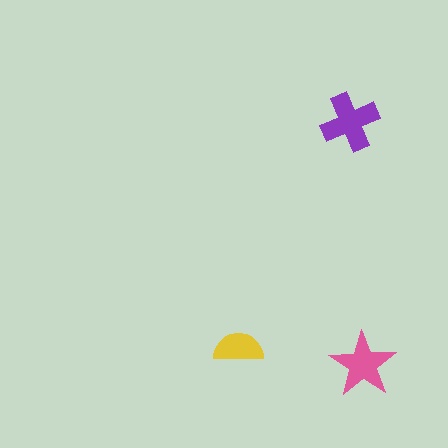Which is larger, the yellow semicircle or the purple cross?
The purple cross.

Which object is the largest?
The purple cross.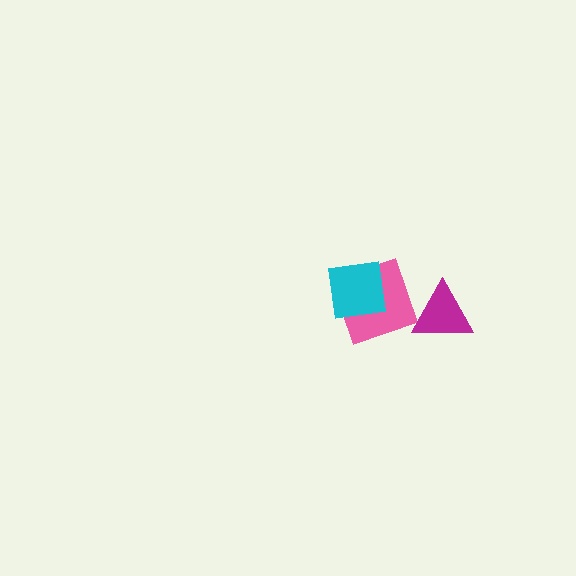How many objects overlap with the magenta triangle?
1 object overlaps with the magenta triangle.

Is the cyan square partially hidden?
No, no other shape covers it.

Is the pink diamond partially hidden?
Yes, it is partially covered by another shape.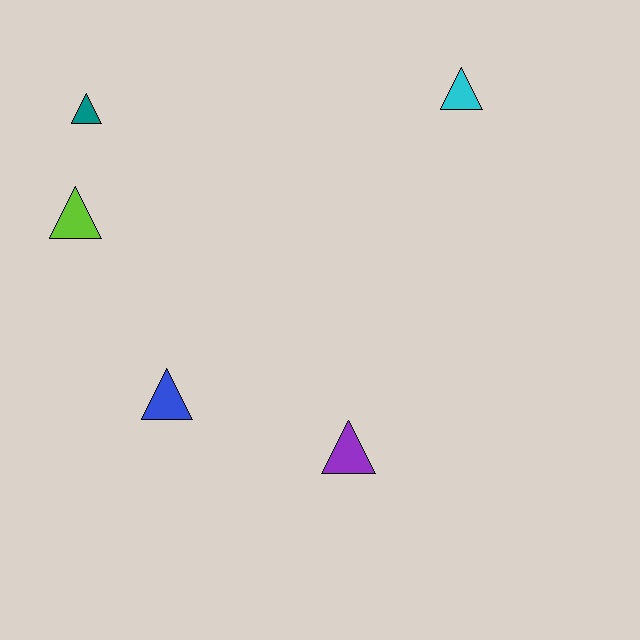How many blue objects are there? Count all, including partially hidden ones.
There is 1 blue object.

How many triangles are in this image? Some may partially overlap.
There are 5 triangles.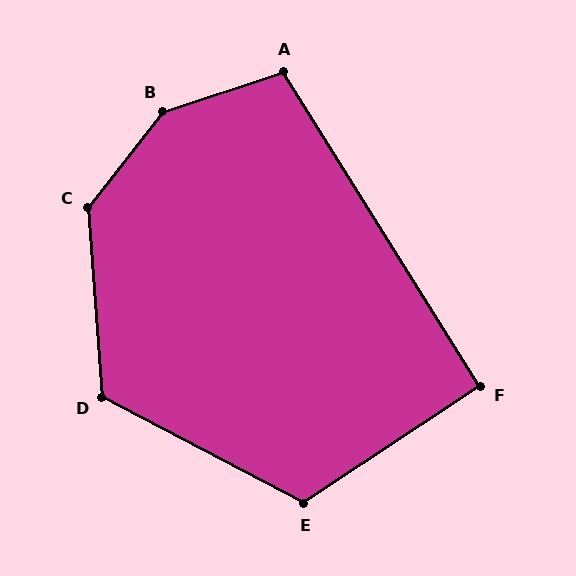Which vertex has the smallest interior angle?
F, at approximately 92 degrees.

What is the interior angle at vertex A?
Approximately 104 degrees (obtuse).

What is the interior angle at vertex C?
Approximately 137 degrees (obtuse).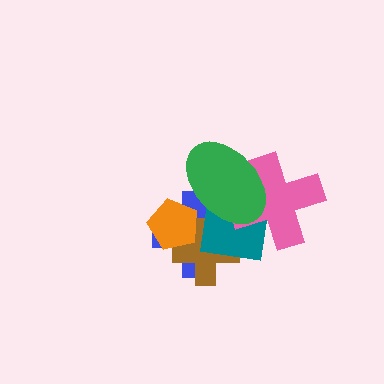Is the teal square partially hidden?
Yes, it is partially covered by another shape.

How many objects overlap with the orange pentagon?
4 objects overlap with the orange pentagon.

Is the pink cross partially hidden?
Yes, it is partially covered by another shape.